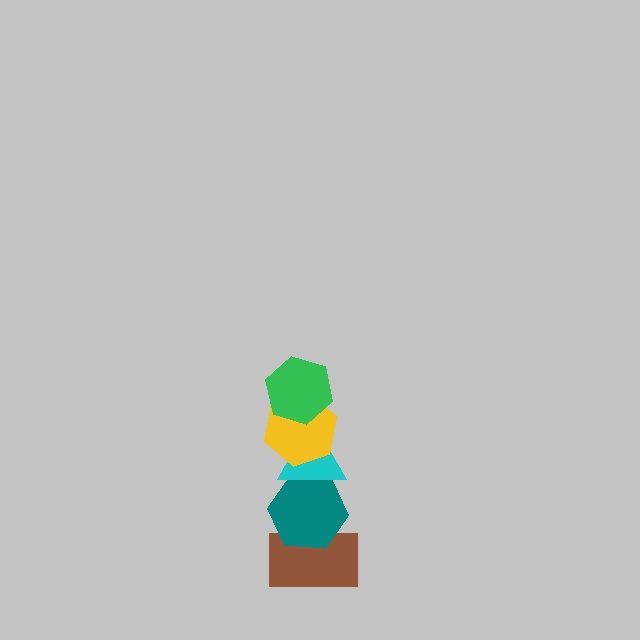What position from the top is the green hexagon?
The green hexagon is 1st from the top.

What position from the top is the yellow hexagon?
The yellow hexagon is 2nd from the top.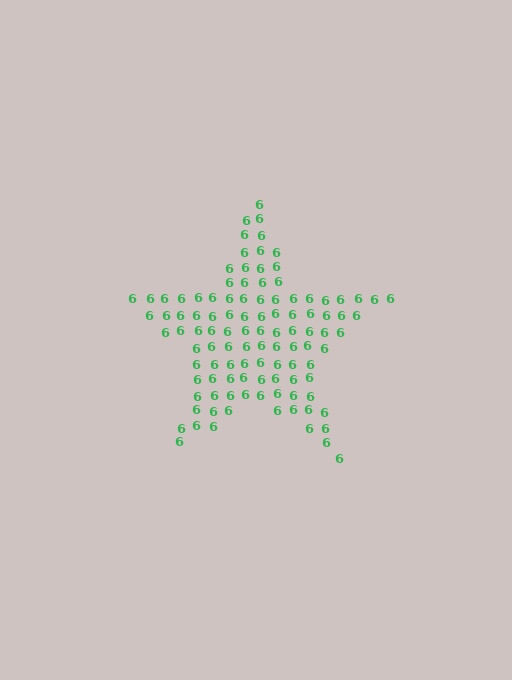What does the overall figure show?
The overall figure shows a star.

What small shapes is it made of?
It is made of small digit 6's.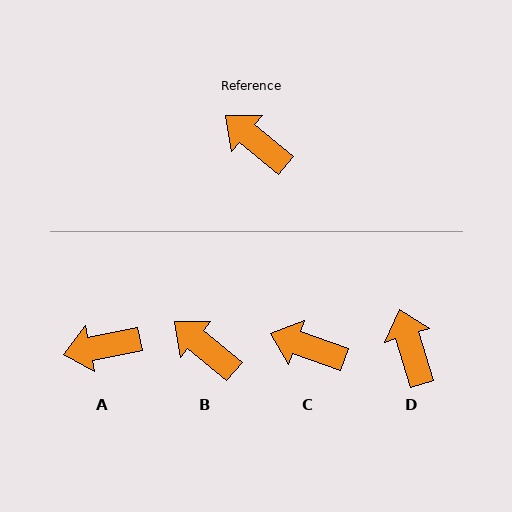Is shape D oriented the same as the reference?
No, it is off by about 33 degrees.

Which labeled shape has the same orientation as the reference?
B.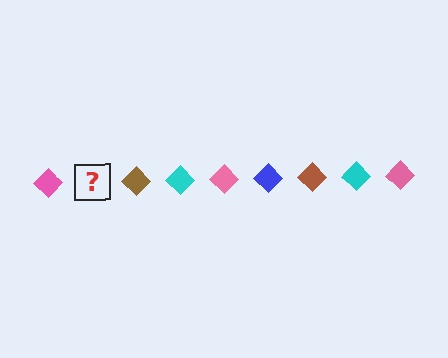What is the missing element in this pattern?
The missing element is a blue diamond.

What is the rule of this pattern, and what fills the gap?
The rule is that the pattern cycles through pink, blue, brown, cyan diamonds. The gap should be filled with a blue diamond.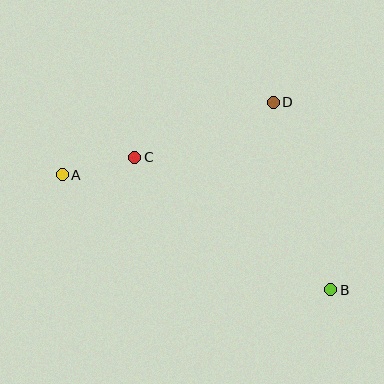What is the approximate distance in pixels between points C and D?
The distance between C and D is approximately 149 pixels.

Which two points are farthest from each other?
Points A and B are farthest from each other.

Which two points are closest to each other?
Points A and C are closest to each other.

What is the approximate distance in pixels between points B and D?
The distance between B and D is approximately 196 pixels.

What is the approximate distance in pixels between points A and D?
The distance between A and D is approximately 223 pixels.